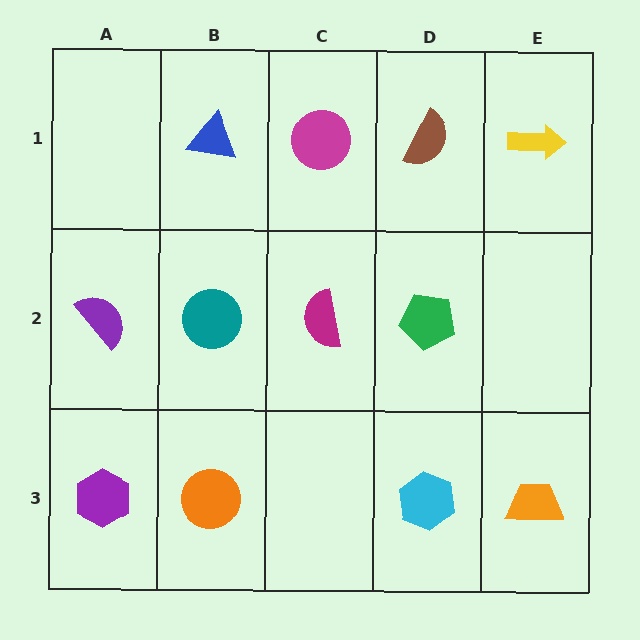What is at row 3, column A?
A purple hexagon.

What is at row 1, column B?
A blue triangle.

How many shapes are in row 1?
4 shapes.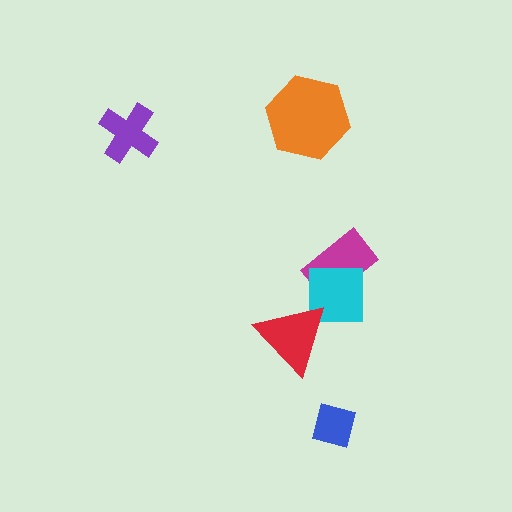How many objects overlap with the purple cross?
0 objects overlap with the purple cross.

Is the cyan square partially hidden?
Yes, it is partially covered by another shape.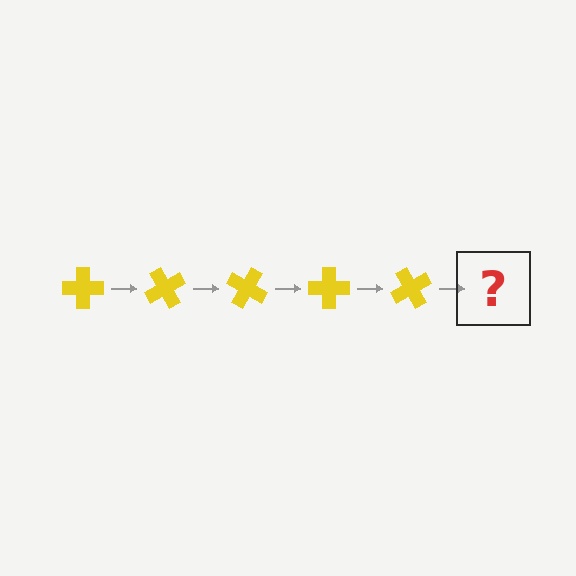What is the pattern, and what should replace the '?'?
The pattern is that the cross rotates 60 degrees each step. The '?' should be a yellow cross rotated 300 degrees.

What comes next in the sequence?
The next element should be a yellow cross rotated 300 degrees.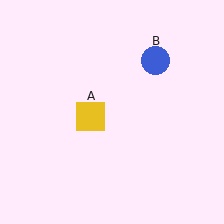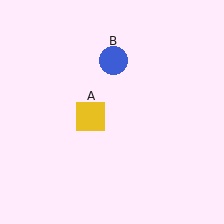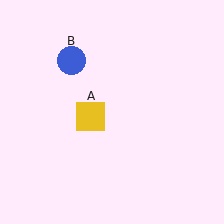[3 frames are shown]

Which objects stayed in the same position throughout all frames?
Yellow square (object A) remained stationary.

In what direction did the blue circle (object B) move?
The blue circle (object B) moved left.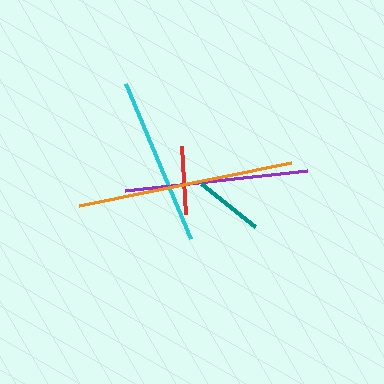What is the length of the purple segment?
The purple segment is approximately 183 pixels long.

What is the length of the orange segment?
The orange segment is approximately 216 pixels long.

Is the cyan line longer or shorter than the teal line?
The cyan line is longer than the teal line.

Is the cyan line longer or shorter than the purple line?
The purple line is longer than the cyan line.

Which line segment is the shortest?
The red line is the shortest at approximately 68 pixels.